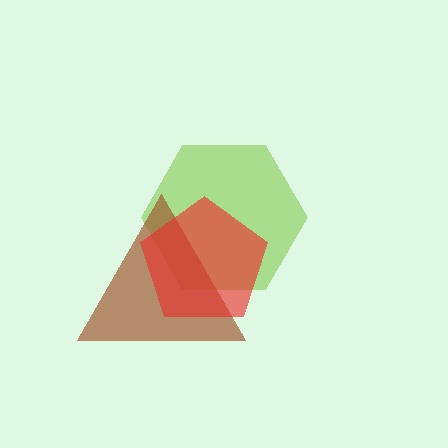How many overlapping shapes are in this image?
There are 3 overlapping shapes in the image.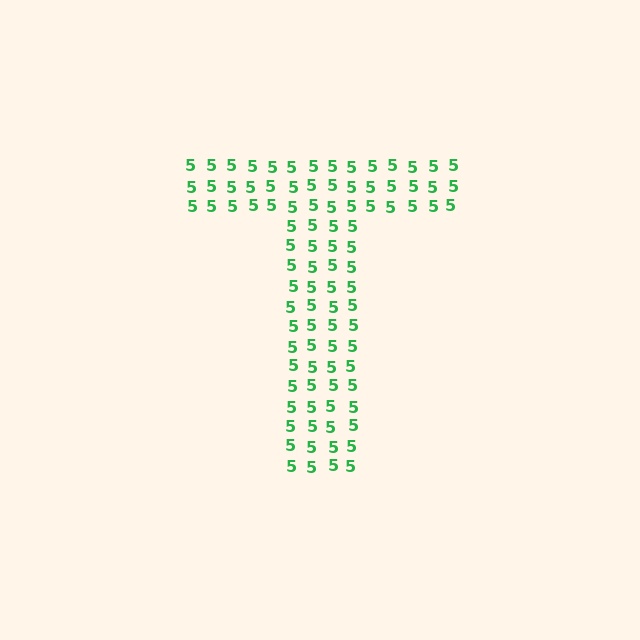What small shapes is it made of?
It is made of small digit 5's.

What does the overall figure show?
The overall figure shows the letter T.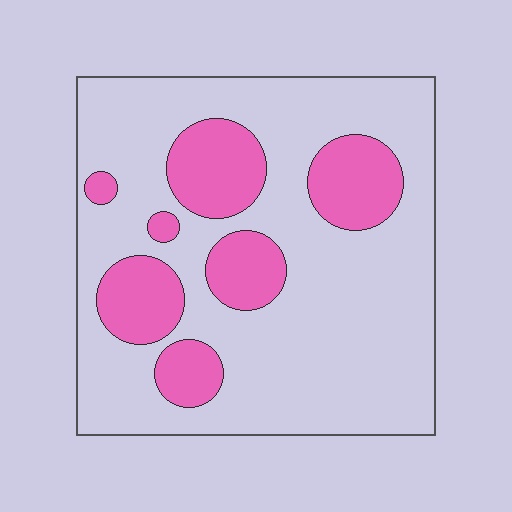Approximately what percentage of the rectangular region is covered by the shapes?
Approximately 25%.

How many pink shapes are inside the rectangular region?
7.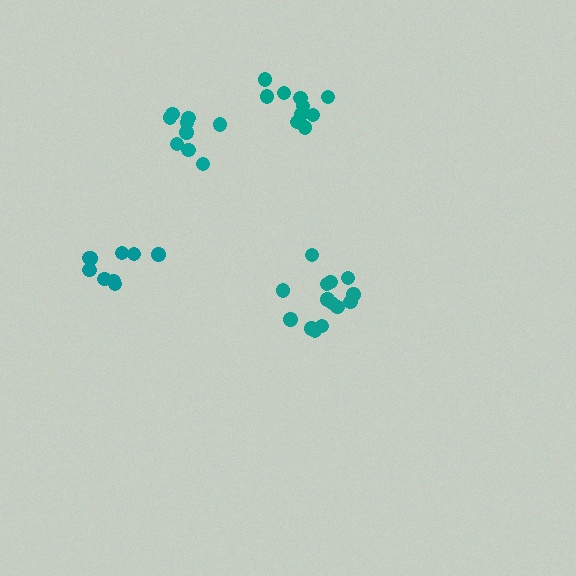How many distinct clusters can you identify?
There are 4 distinct clusters.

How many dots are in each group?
Group 1: 10 dots, Group 2: 9 dots, Group 3: 9 dots, Group 4: 14 dots (42 total).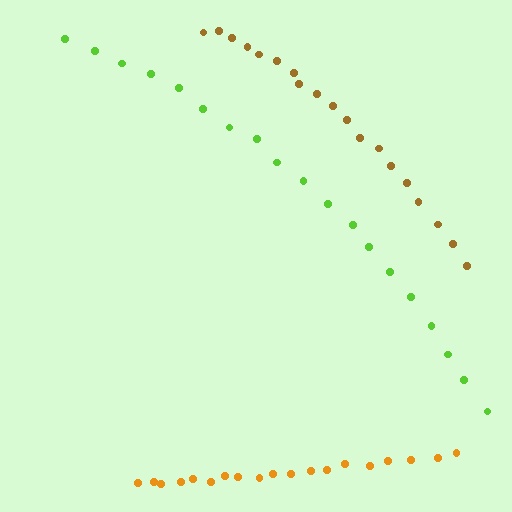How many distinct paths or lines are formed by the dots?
There are 3 distinct paths.